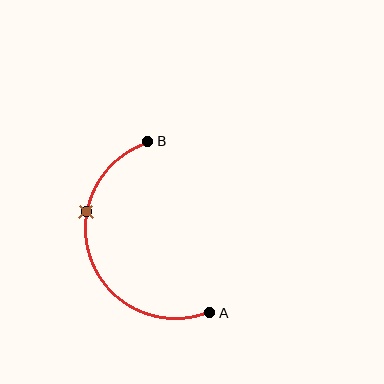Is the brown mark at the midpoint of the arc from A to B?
No. The brown mark lies on the arc but is closer to endpoint B. The arc midpoint would be at the point on the curve equidistant along the arc from both A and B.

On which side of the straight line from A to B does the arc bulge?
The arc bulges to the left of the straight line connecting A and B.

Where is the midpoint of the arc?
The arc midpoint is the point on the curve farthest from the straight line joining A and B. It sits to the left of that line.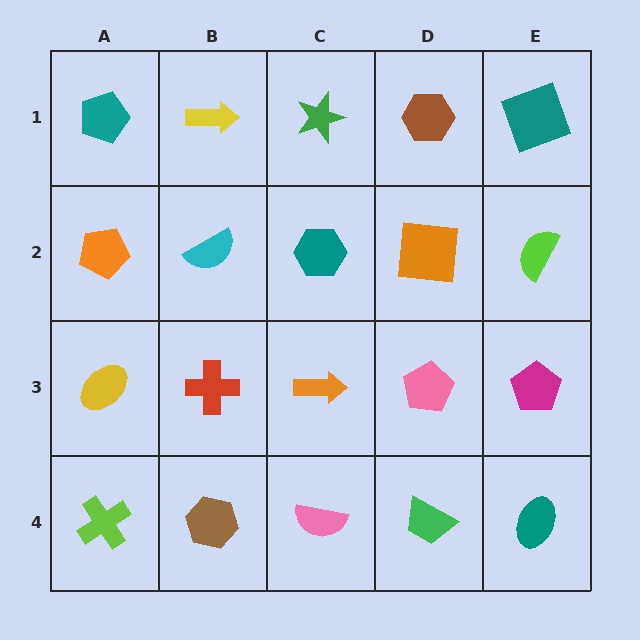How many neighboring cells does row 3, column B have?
4.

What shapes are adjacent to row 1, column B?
A cyan semicircle (row 2, column B), a teal pentagon (row 1, column A), a green star (row 1, column C).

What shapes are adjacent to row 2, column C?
A green star (row 1, column C), an orange arrow (row 3, column C), a cyan semicircle (row 2, column B), an orange square (row 2, column D).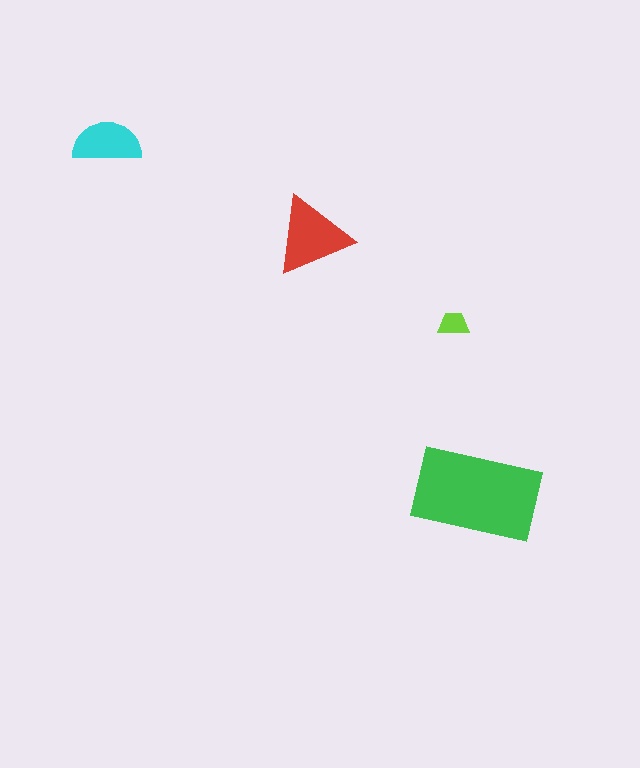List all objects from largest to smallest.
The green rectangle, the red triangle, the cyan semicircle, the lime trapezoid.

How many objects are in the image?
There are 4 objects in the image.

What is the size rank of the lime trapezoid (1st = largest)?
4th.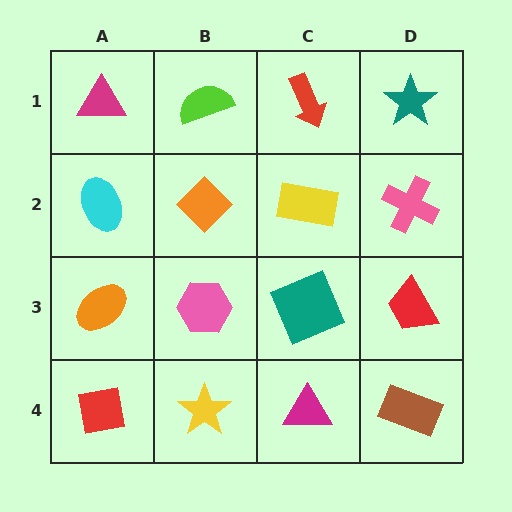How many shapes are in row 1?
4 shapes.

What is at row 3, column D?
A red trapezoid.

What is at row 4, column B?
A yellow star.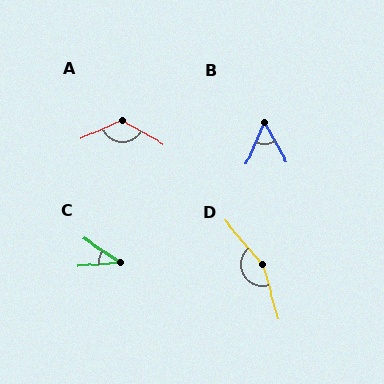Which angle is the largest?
D, at approximately 156 degrees.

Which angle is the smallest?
C, at approximately 39 degrees.